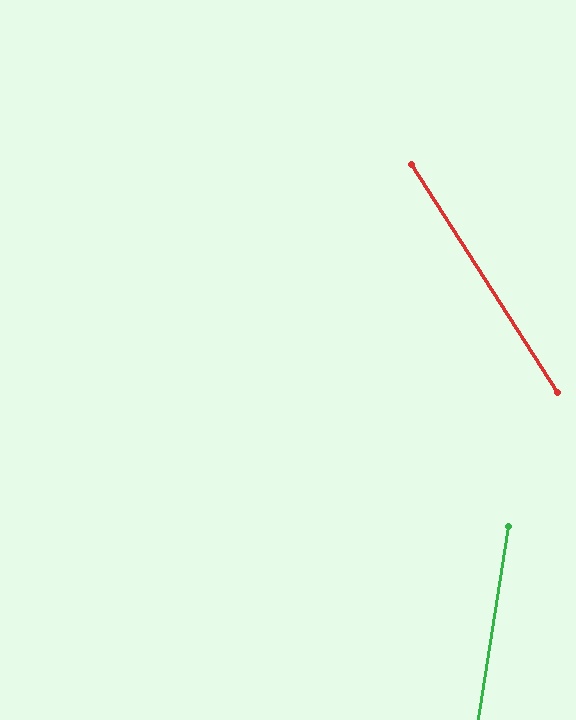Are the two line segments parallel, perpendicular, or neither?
Neither parallel nor perpendicular — they differ by about 42°.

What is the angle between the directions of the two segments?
Approximately 42 degrees.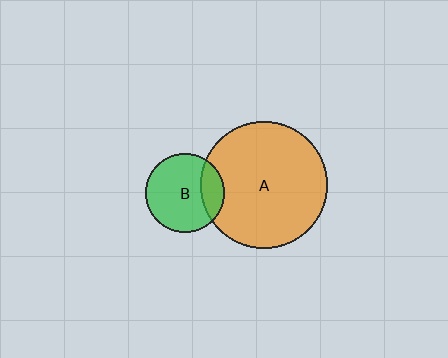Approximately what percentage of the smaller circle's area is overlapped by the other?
Approximately 20%.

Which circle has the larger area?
Circle A (orange).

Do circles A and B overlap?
Yes.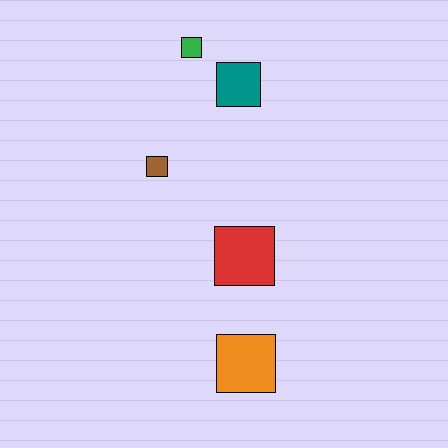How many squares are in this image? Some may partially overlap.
There are 5 squares.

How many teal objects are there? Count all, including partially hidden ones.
There is 1 teal object.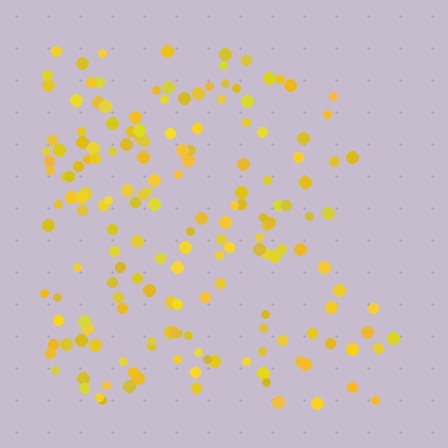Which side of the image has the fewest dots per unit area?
The right.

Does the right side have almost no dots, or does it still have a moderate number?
Still a moderate number, just noticeably fewer than the left.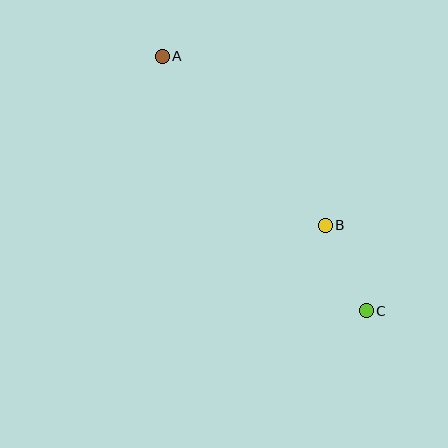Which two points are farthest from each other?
Points A and C are farthest from each other.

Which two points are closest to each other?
Points B and C are closest to each other.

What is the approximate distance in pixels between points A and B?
The distance between A and B is approximately 235 pixels.